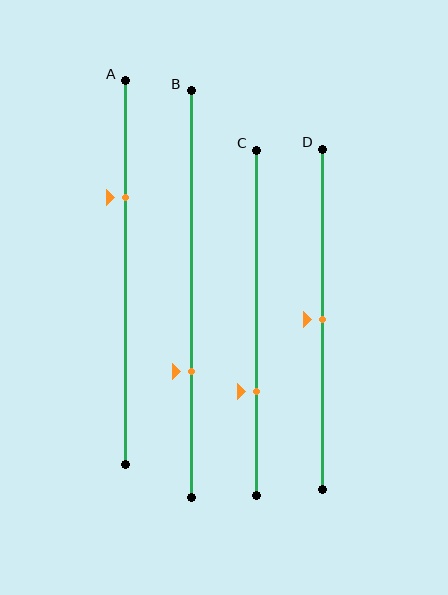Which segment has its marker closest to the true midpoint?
Segment D has its marker closest to the true midpoint.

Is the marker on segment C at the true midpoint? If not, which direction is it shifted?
No, the marker on segment C is shifted downward by about 20% of the segment length.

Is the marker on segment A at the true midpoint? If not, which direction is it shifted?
No, the marker on segment A is shifted upward by about 19% of the segment length.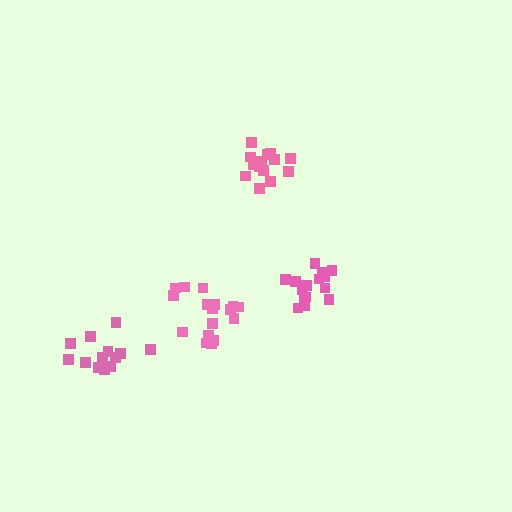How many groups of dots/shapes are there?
There are 4 groups.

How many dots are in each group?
Group 1: 14 dots, Group 2: 15 dots, Group 3: 17 dots, Group 4: 14 dots (60 total).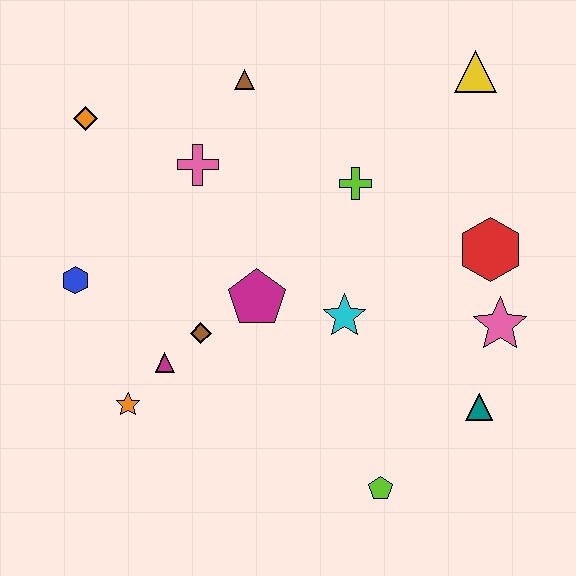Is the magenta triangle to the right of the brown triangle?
No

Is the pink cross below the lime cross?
No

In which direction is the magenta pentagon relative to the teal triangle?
The magenta pentagon is to the left of the teal triangle.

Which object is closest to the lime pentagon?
The teal triangle is closest to the lime pentagon.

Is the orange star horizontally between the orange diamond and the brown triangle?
Yes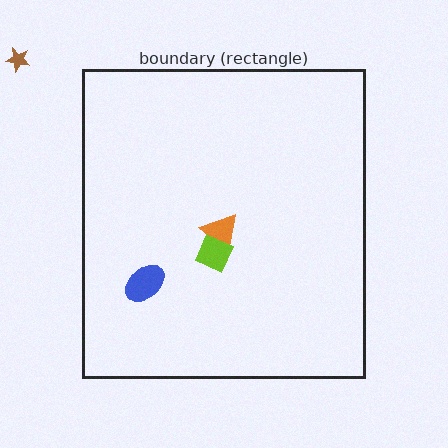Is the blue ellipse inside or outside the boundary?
Inside.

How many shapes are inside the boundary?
3 inside, 1 outside.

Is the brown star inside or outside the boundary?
Outside.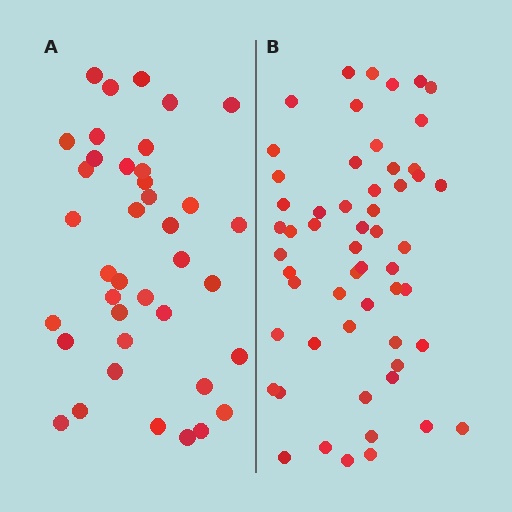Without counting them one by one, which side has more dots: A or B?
Region B (the right region) has more dots.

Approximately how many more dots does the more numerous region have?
Region B has approximately 15 more dots than region A.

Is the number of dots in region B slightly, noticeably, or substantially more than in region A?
Region B has noticeably more, but not dramatically so. The ratio is roughly 1.4 to 1.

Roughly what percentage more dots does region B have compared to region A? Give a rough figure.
About 45% more.